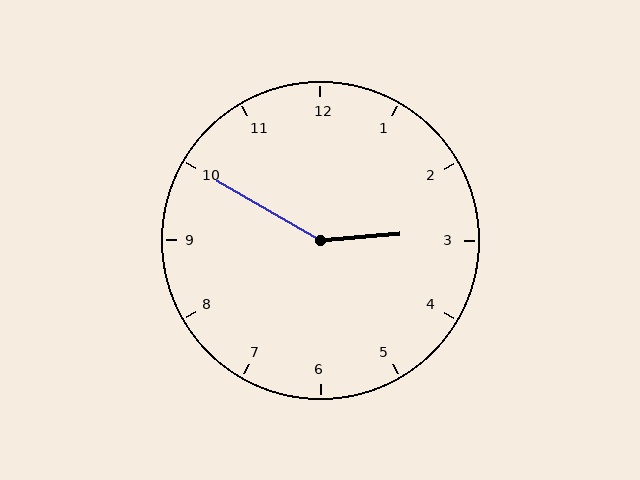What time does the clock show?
2:50.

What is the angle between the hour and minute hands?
Approximately 145 degrees.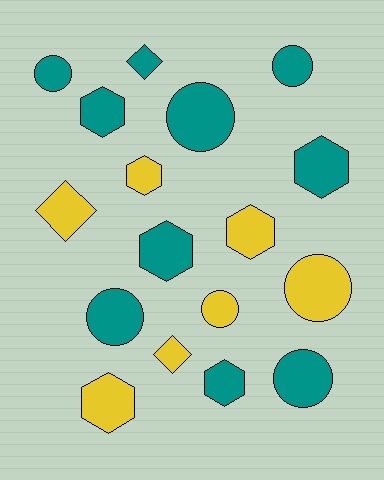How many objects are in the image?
There are 17 objects.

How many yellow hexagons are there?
There are 3 yellow hexagons.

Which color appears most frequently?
Teal, with 10 objects.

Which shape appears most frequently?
Hexagon, with 7 objects.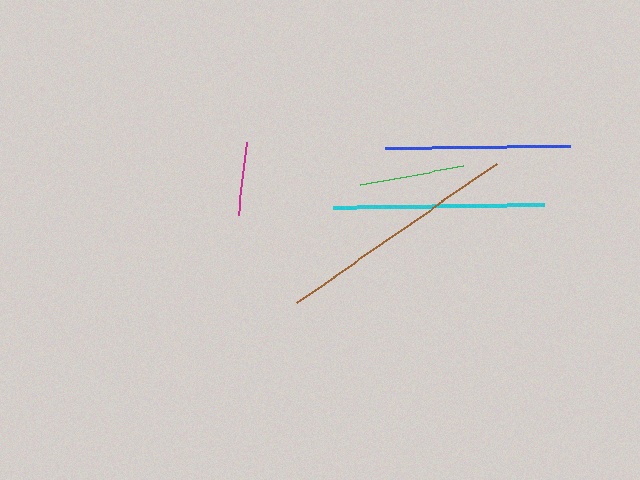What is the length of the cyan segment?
The cyan segment is approximately 210 pixels long.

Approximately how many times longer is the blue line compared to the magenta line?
The blue line is approximately 2.5 times the length of the magenta line.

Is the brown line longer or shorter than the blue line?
The brown line is longer than the blue line.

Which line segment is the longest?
The brown line is the longest at approximately 244 pixels.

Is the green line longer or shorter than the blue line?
The blue line is longer than the green line.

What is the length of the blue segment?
The blue segment is approximately 186 pixels long.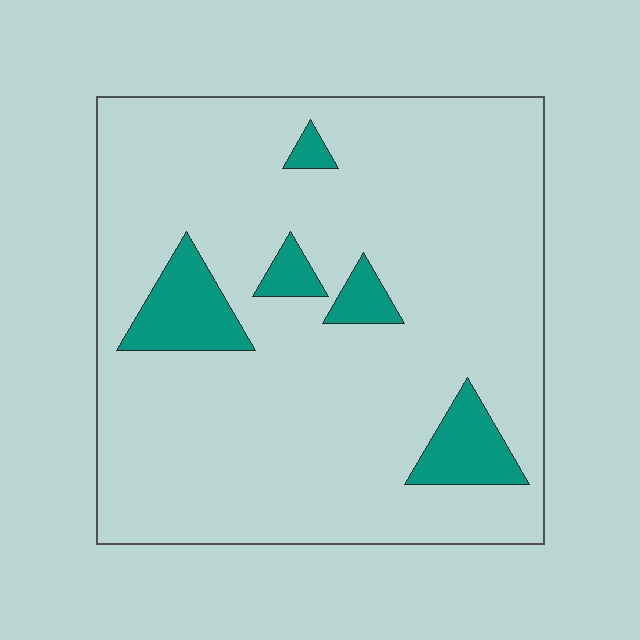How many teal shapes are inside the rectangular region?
5.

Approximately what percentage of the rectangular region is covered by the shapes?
Approximately 10%.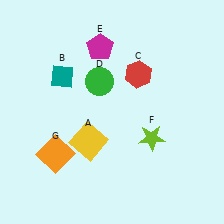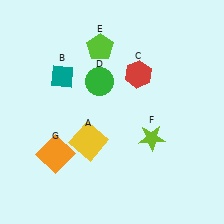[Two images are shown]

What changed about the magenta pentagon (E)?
In Image 1, E is magenta. In Image 2, it changed to lime.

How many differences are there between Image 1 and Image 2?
There is 1 difference between the two images.